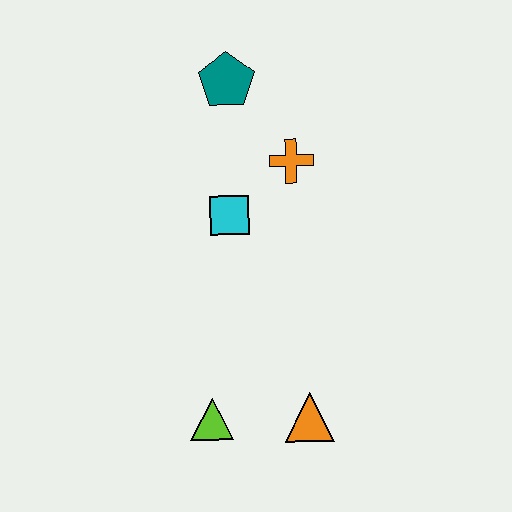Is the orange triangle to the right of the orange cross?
Yes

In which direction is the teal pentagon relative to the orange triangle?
The teal pentagon is above the orange triangle.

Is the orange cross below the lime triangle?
No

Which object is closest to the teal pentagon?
The orange cross is closest to the teal pentagon.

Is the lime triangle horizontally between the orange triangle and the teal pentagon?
No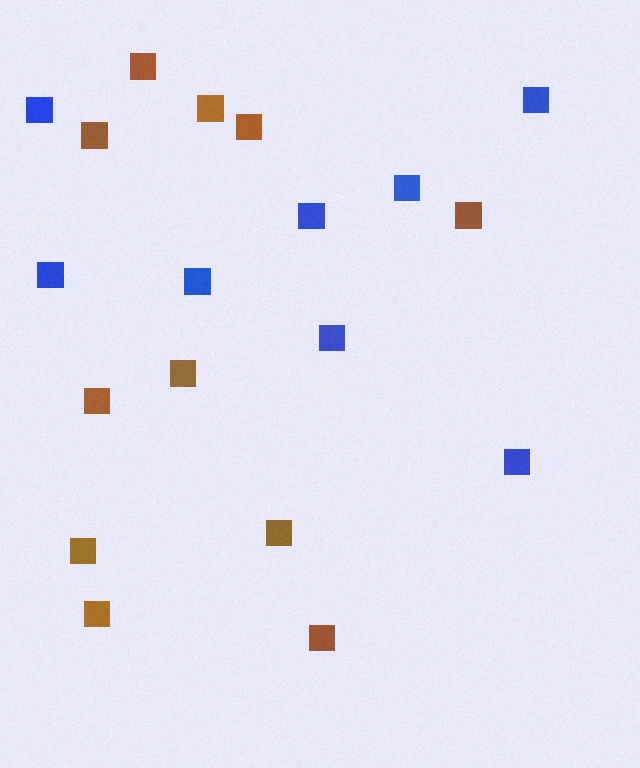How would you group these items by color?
There are 2 groups: one group of brown squares (11) and one group of blue squares (8).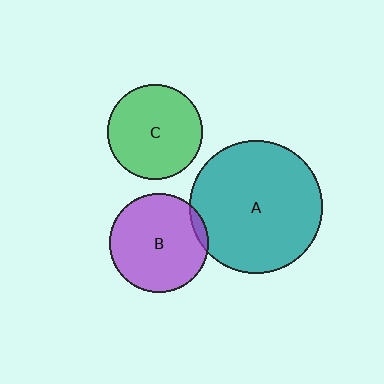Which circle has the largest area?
Circle A (teal).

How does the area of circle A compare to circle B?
Approximately 1.8 times.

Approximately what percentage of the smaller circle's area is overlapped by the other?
Approximately 5%.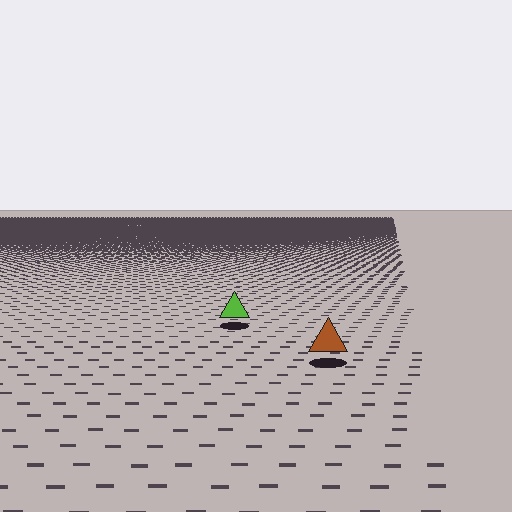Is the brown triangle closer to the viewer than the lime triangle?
Yes. The brown triangle is closer — you can tell from the texture gradient: the ground texture is coarser near it.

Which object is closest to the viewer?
The brown triangle is closest. The texture marks near it are larger and more spread out.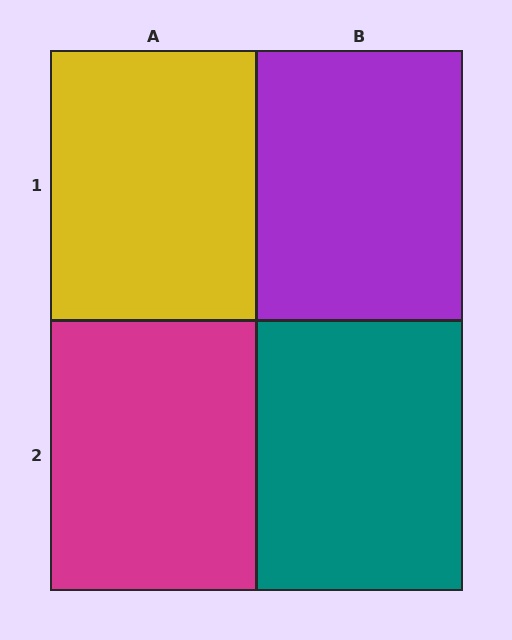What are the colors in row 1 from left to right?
Yellow, purple.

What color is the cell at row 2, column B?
Teal.